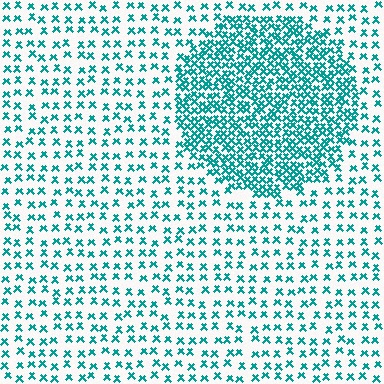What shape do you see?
I see a circle.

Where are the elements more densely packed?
The elements are more densely packed inside the circle boundary.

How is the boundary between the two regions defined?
The boundary is defined by a change in element density (approximately 2.6x ratio). All elements are the same color, size, and shape.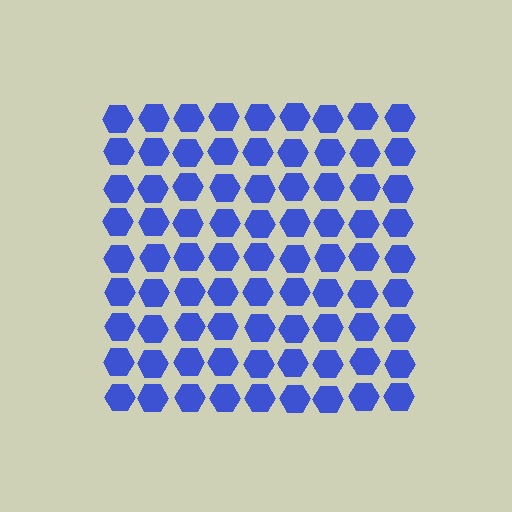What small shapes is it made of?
It is made of small hexagons.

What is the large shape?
The large shape is a square.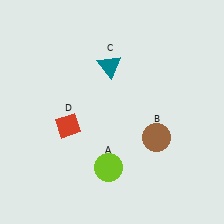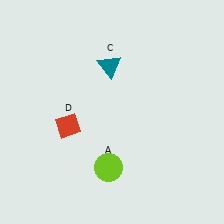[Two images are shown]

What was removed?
The brown circle (B) was removed in Image 2.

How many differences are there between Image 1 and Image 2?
There is 1 difference between the two images.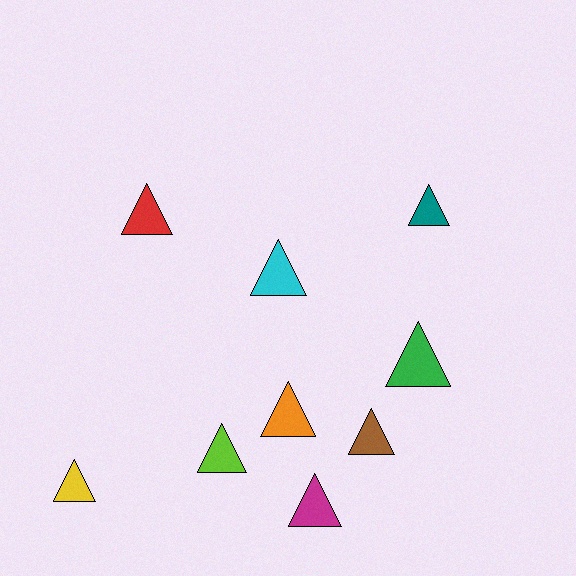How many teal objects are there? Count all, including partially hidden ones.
There is 1 teal object.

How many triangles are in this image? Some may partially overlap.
There are 9 triangles.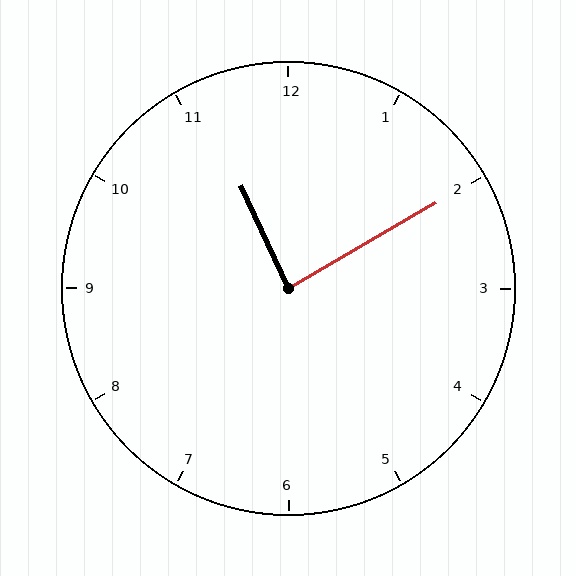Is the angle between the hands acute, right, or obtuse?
It is right.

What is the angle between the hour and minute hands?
Approximately 85 degrees.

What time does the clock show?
11:10.